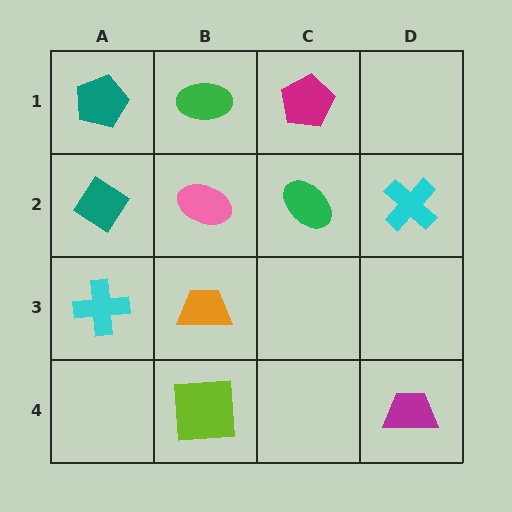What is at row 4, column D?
A magenta trapezoid.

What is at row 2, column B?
A pink ellipse.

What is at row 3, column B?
An orange trapezoid.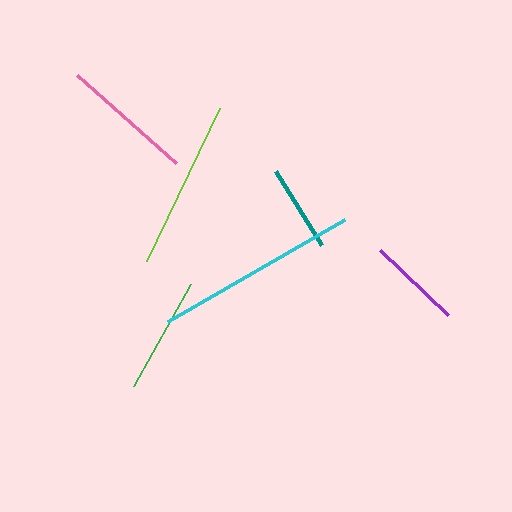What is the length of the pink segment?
The pink segment is approximately 133 pixels long.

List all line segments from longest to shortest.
From longest to shortest: cyan, lime, pink, green, purple, teal.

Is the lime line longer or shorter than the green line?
The lime line is longer than the green line.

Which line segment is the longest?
The cyan line is the longest at approximately 205 pixels.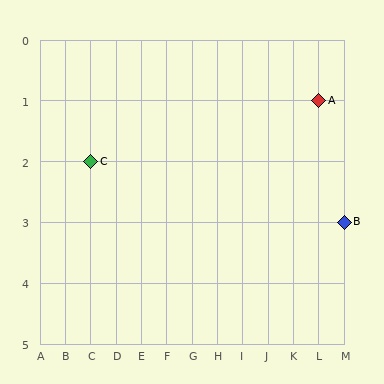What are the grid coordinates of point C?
Point C is at grid coordinates (C, 2).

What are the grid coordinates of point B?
Point B is at grid coordinates (M, 3).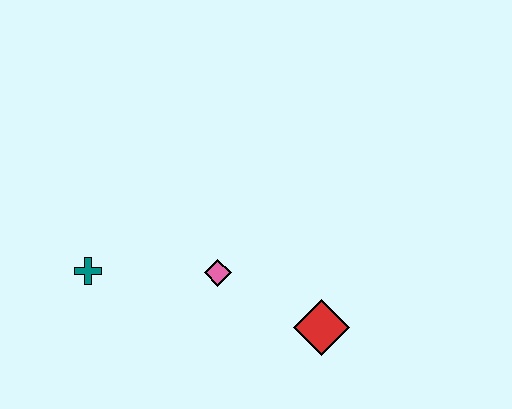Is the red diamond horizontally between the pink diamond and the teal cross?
No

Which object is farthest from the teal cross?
The red diamond is farthest from the teal cross.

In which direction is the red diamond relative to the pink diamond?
The red diamond is to the right of the pink diamond.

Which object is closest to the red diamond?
The pink diamond is closest to the red diamond.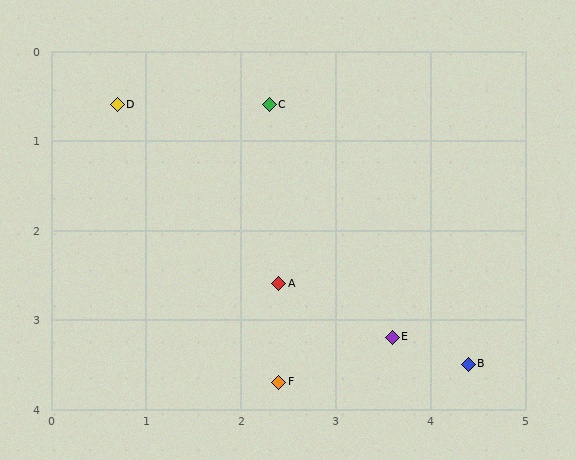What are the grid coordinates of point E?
Point E is at approximately (3.6, 3.2).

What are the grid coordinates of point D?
Point D is at approximately (0.7, 0.6).